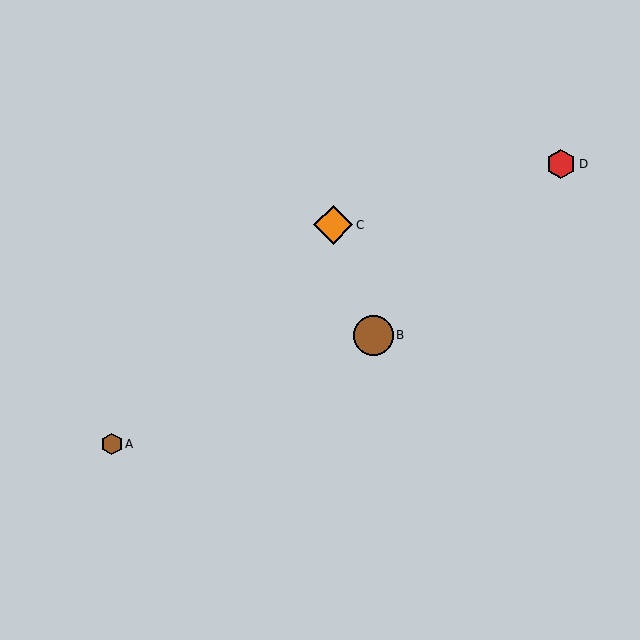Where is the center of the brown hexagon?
The center of the brown hexagon is at (112, 444).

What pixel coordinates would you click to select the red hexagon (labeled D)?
Click at (561, 164) to select the red hexagon D.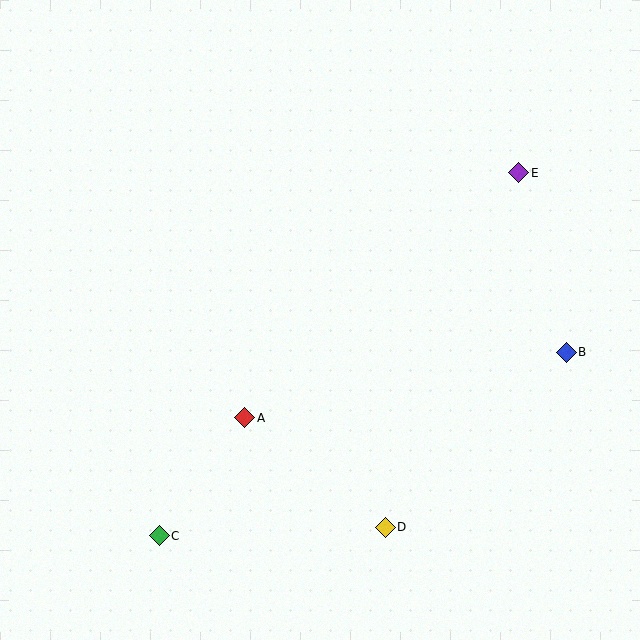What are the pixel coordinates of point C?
Point C is at (159, 536).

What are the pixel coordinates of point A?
Point A is at (245, 418).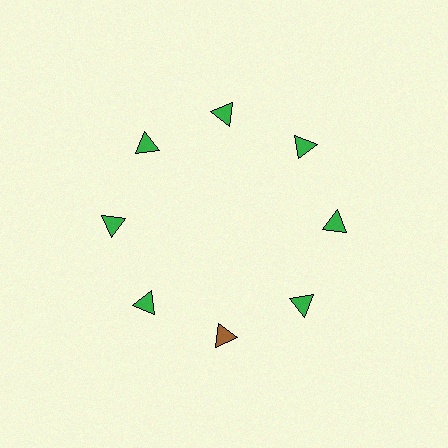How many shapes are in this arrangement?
There are 8 shapes arranged in a ring pattern.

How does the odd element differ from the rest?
It has a different color: brown instead of green.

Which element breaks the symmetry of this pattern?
The brown triangle at roughly the 6 o'clock position breaks the symmetry. All other shapes are green triangles.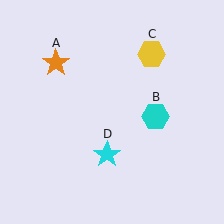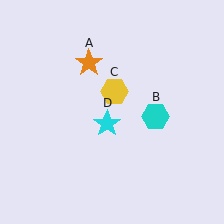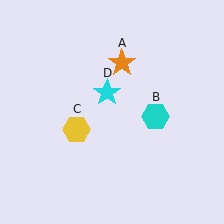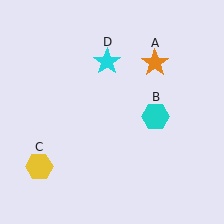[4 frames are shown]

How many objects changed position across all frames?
3 objects changed position: orange star (object A), yellow hexagon (object C), cyan star (object D).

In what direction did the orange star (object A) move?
The orange star (object A) moved right.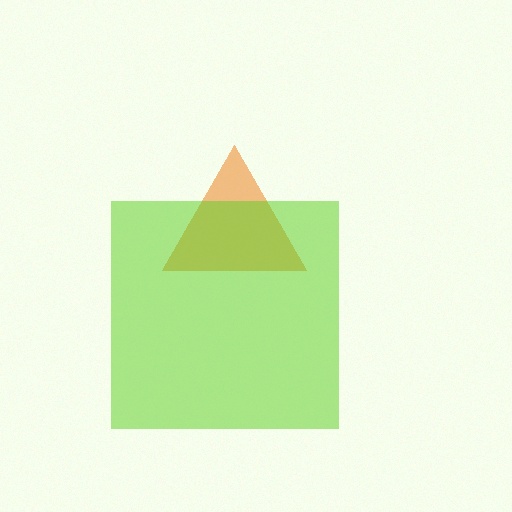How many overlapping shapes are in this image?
There are 2 overlapping shapes in the image.